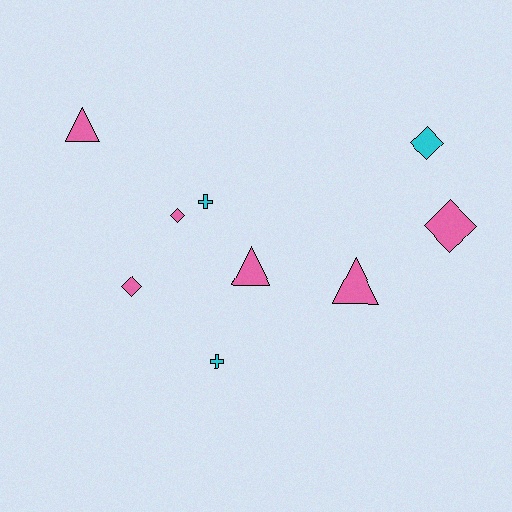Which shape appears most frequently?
Diamond, with 4 objects.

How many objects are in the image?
There are 9 objects.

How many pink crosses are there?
There are no pink crosses.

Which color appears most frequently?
Pink, with 6 objects.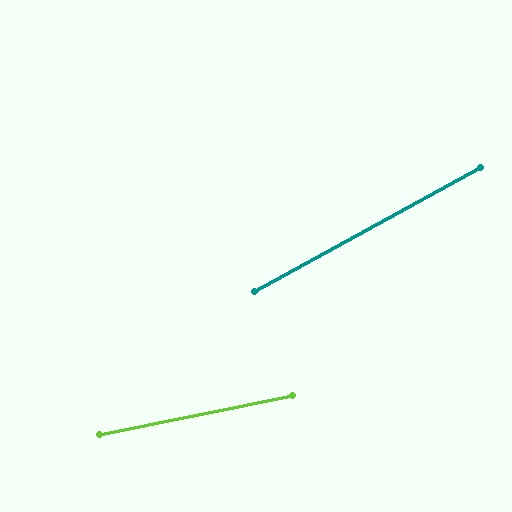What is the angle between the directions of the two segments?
Approximately 17 degrees.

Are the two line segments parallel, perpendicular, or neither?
Neither parallel nor perpendicular — they differ by about 17°.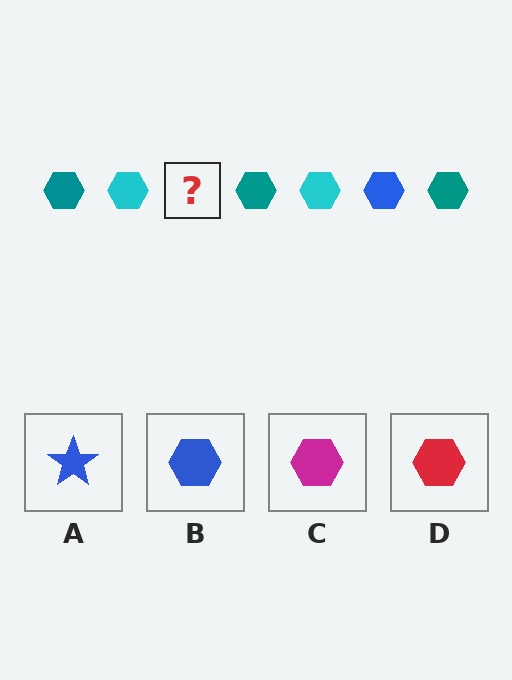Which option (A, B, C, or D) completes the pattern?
B.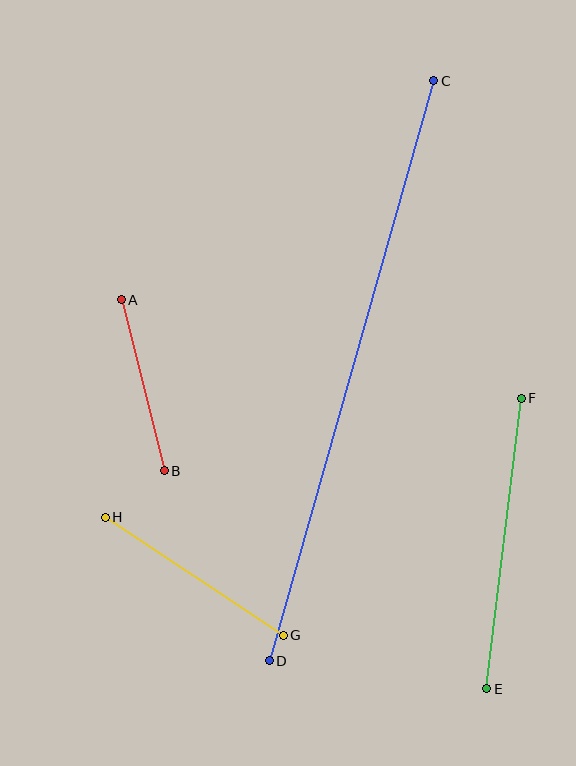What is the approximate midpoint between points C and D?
The midpoint is at approximately (352, 371) pixels.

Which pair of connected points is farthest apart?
Points C and D are farthest apart.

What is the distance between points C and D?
The distance is approximately 603 pixels.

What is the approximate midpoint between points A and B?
The midpoint is at approximately (143, 385) pixels.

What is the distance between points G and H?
The distance is approximately 213 pixels.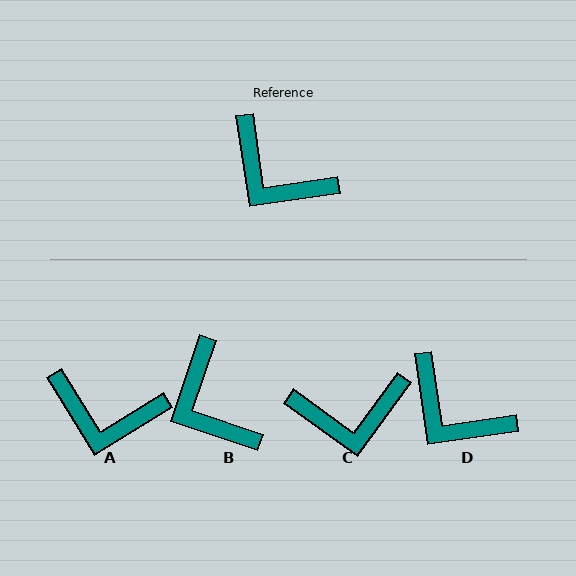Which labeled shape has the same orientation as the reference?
D.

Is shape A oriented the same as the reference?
No, it is off by about 23 degrees.